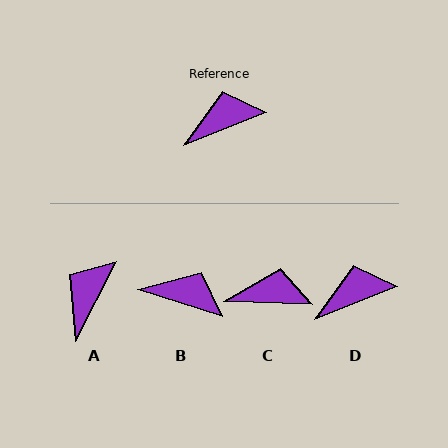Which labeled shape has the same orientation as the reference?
D.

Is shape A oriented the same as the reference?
No, it is off by about 41 degrees.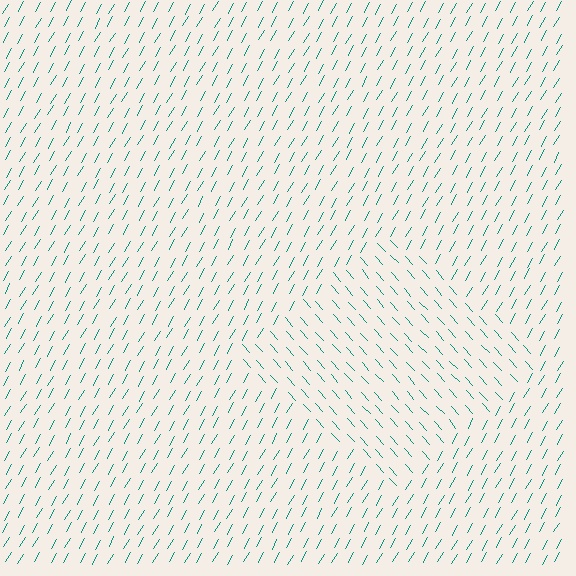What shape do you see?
I see a diamond.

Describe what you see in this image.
The image is filled with small teal line segments. A diamond region in the image has lines oriented differently from the surrounding lines, creating a visible texture boundary.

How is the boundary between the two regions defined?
The boundary is defined purely by a change in line orientation (approximately 72 degrees difference). All lines are the same color and thickness.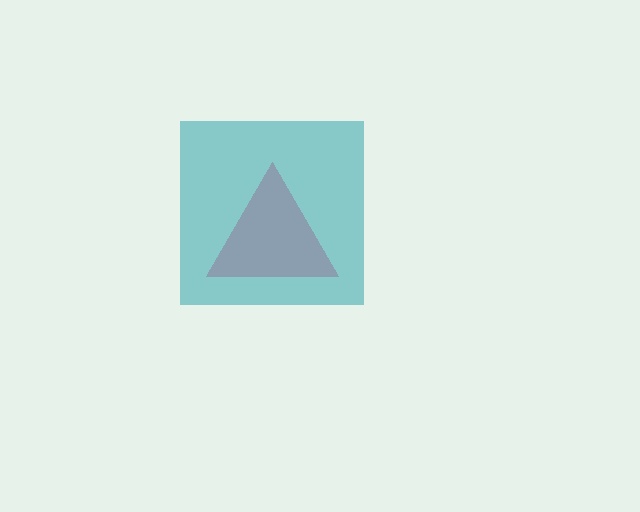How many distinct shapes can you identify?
There are 2 distinct shapes: a pink triangle, a teal square.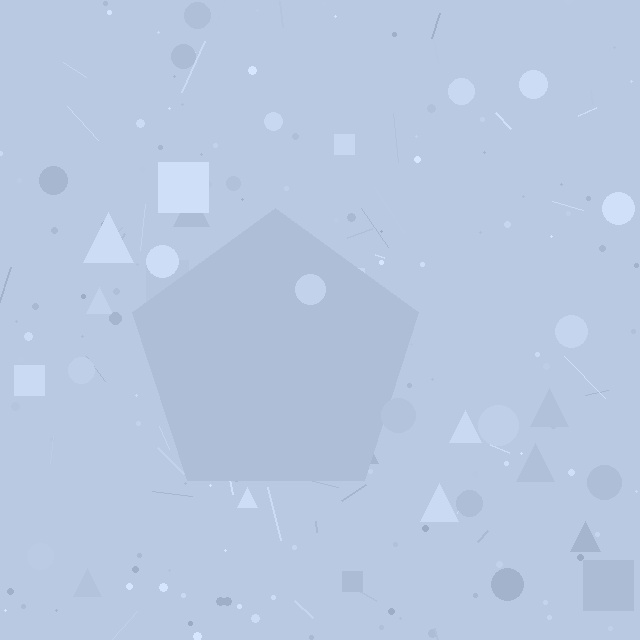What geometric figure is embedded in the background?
A pentagon is embedded in the background.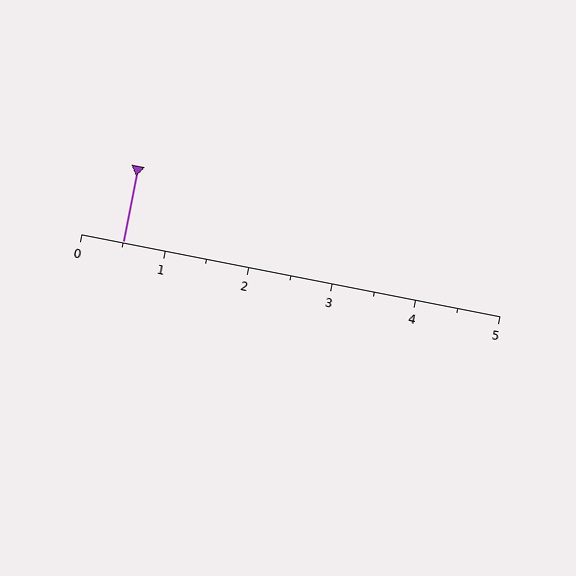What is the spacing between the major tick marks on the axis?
The major ticks are spaced 1 apart.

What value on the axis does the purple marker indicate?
The marker indicates approximately 0.5.